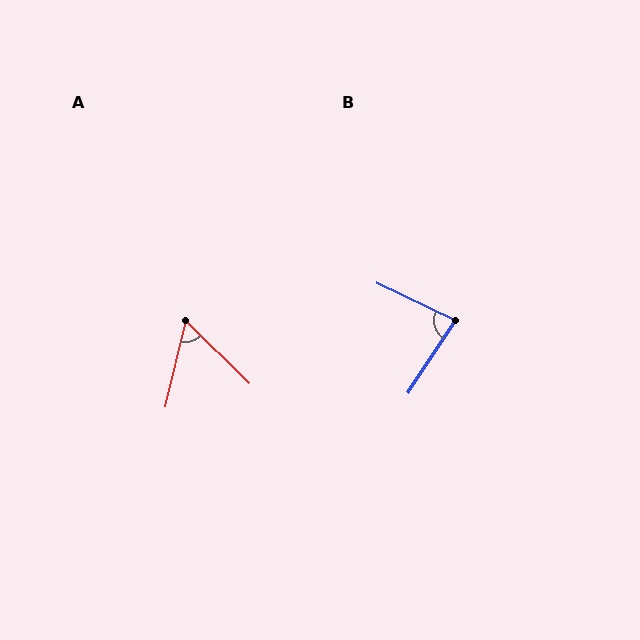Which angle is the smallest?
A, at approximately 59 degrees.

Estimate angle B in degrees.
Approximately 82 degrees.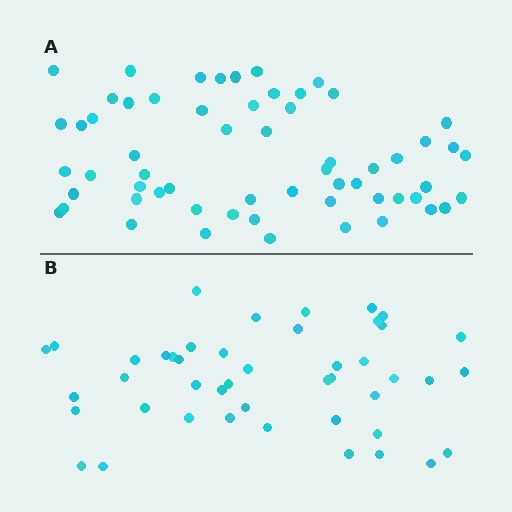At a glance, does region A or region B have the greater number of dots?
Region A (the top region) has more dots.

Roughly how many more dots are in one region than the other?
Region A has approximately 15 more dots than region B.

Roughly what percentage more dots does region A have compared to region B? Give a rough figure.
About 35% more.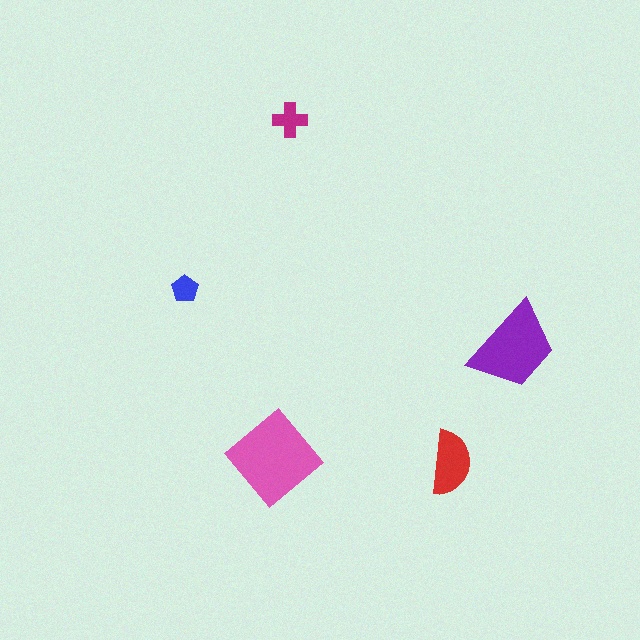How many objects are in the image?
There are 5 objects in the image.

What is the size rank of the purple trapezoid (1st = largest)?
2nd.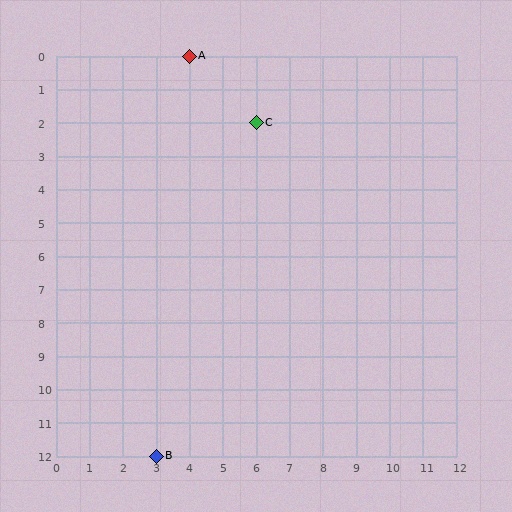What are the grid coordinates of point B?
Point B is at grid coordinates (3, 12).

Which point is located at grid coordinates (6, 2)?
Point C is at (6, 2).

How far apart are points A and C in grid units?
Points A and C are 2 columns and 2 rows apart (about 2.8 grid units diagonally).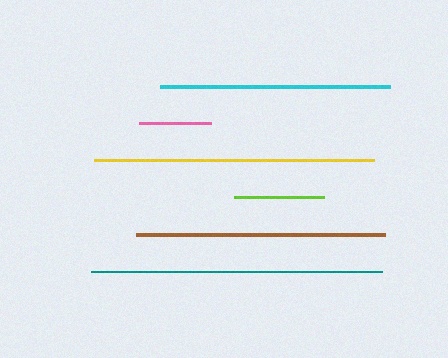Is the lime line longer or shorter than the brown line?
The brown line is longer than the lime line.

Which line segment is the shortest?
The pink line is the shortest at approximately 72 pixels.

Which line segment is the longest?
The teal line is the longest at approximately 291 pixels.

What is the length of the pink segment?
The pink segment is approximately 72 pixels long.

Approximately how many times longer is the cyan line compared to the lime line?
The cyan line is approximately 2.6 times the length of the lime line.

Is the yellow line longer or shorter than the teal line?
The teal line is longer than the yellow line.